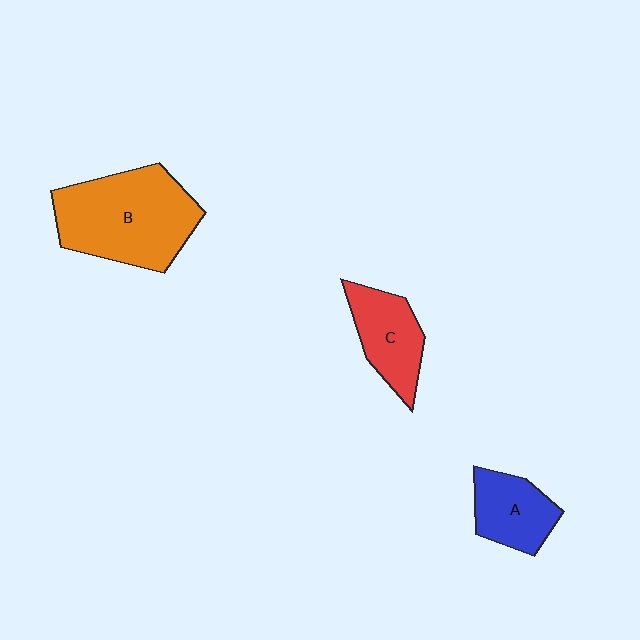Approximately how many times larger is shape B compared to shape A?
Approximately 2.1 times.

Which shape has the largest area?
Shape B (orange).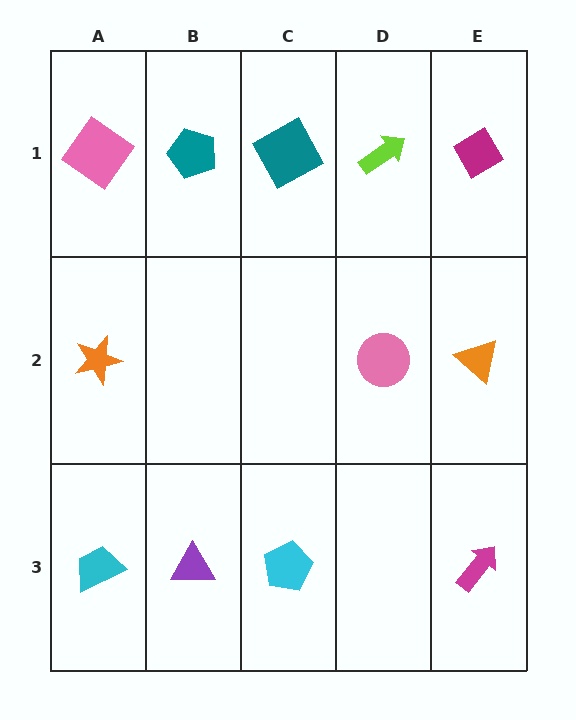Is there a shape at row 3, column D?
No, that cell is empty.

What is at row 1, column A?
A pink diamond.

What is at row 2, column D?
A pink circle.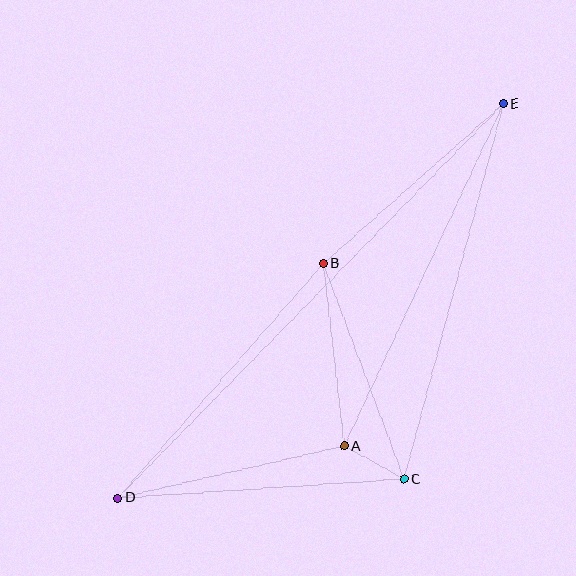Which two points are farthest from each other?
Points D and E are farthest from each other.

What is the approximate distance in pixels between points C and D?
The distance between C and D is approximately 286 pixels.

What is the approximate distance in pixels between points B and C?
The distance between B and C is approximately 230 pixels.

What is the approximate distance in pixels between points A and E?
The distance between A and E is approximately 377 pixels.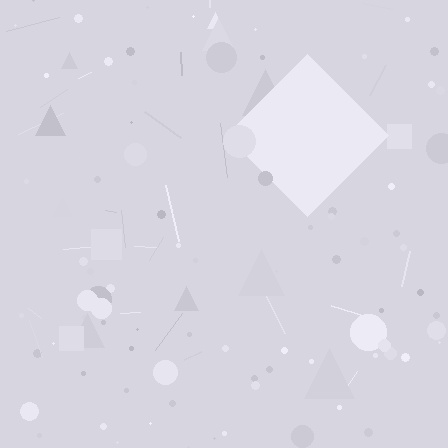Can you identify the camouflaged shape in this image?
The camouflaged shape is a diamond.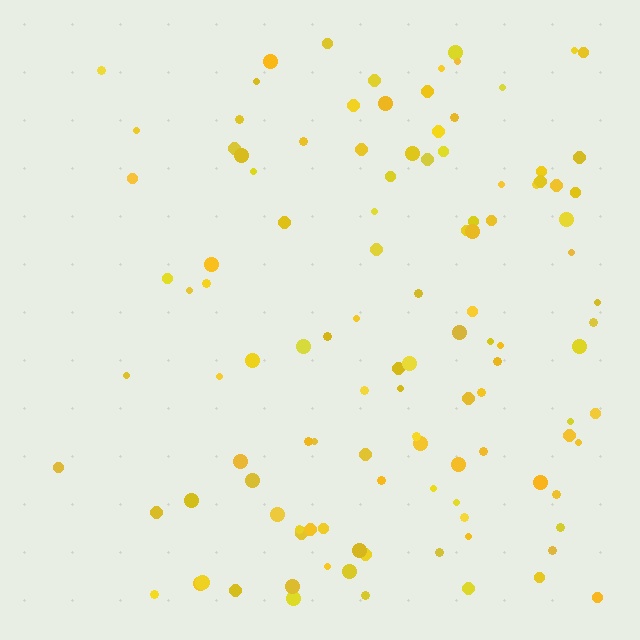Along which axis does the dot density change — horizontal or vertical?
Horizontal.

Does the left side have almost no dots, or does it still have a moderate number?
Still a moderate number, just noticeably fewer than the right.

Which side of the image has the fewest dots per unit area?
The left.